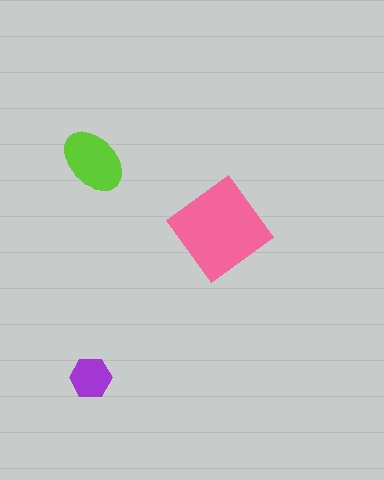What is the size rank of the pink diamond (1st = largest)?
1st.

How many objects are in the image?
There are 3 objects in the image.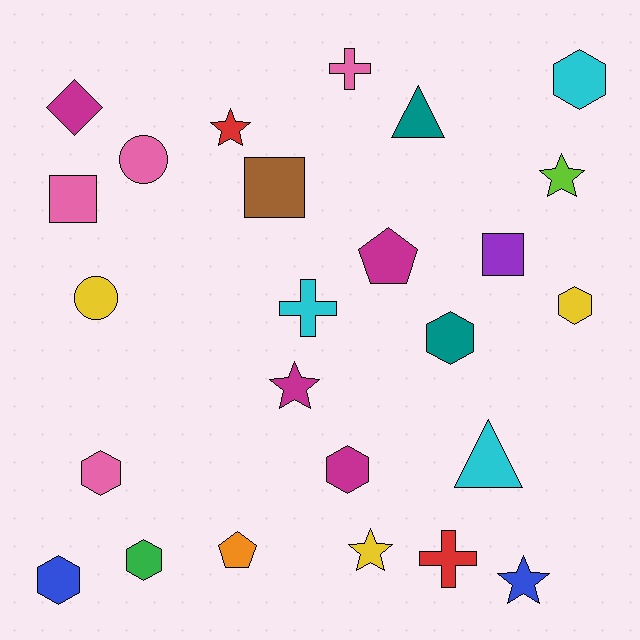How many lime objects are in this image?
There is 1 lime object.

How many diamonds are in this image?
There is 1 diamond.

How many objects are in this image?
There are 25 objects.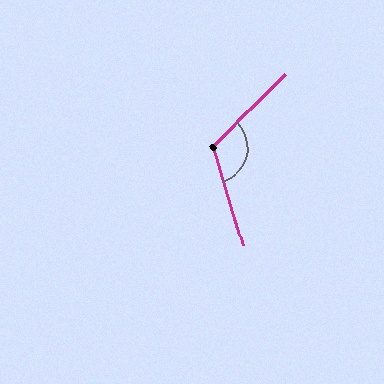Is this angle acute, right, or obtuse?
It is obtuse.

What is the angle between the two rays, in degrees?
Approximately 118 degrees.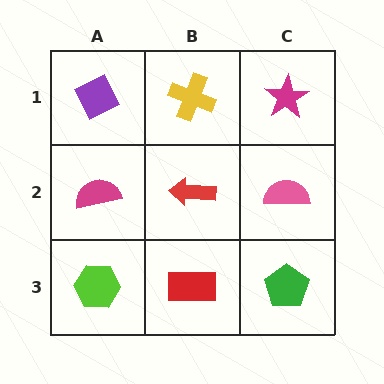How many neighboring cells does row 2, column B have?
4.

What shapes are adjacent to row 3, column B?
A red arrow (row 2, column B), a lime hexagon (row 3, column A), a green pentagon (row 3, column C).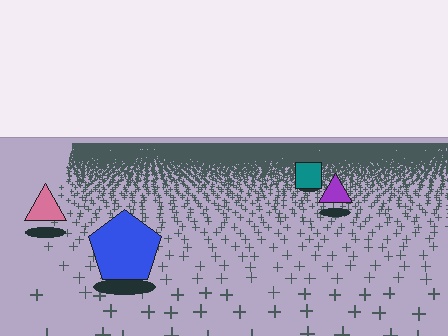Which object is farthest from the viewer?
The teal square is farthest from the viewer. It appears smaller and the ground texture around it is denser.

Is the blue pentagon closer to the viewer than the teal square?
Yes. The blue pentagon is closer — you can tell from the texture gradient: the ground texture is coarser near it.